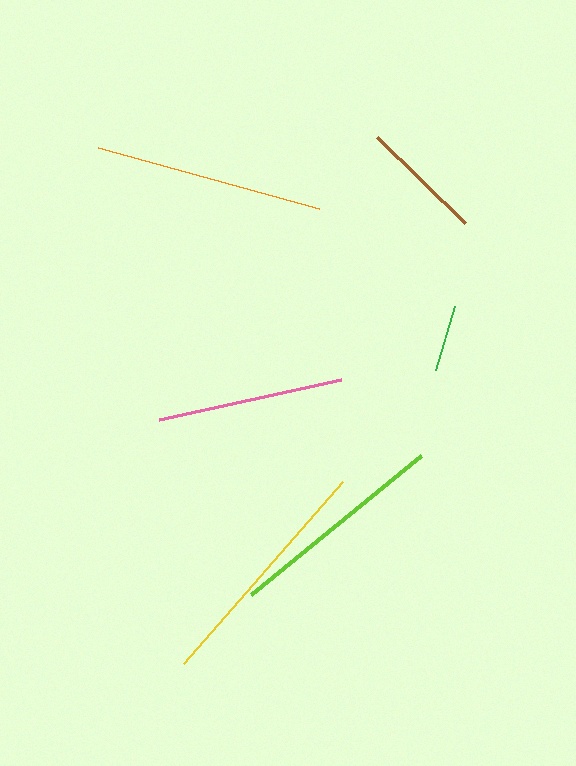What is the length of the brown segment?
The brown segment is approximately 123 pixels long.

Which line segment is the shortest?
The green line is the shortest at approximately 67 pixels.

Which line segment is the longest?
The yellow line is the longest at approximately 242 pixels.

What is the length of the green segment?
The green segment is approximately 67 pixels long.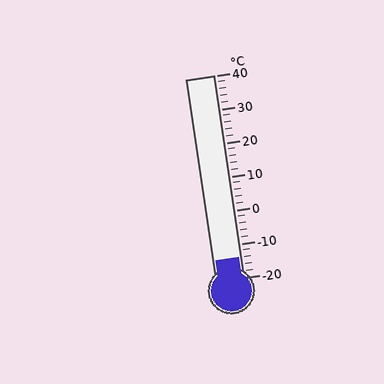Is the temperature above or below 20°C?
The temperature is below 20°C.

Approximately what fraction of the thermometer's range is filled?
The thermometer is filled to approximately 10% of its range.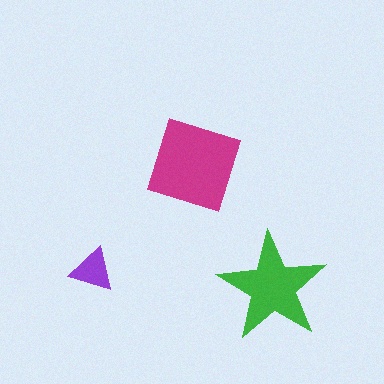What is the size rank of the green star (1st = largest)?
2nd.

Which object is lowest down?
The green star is bottommost.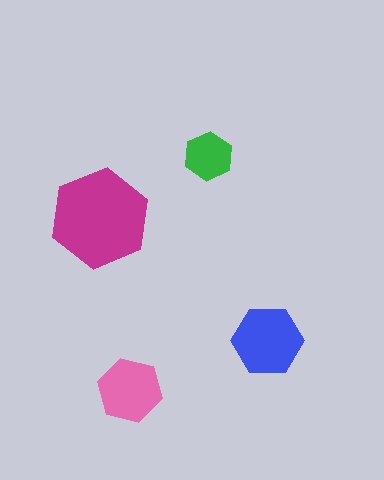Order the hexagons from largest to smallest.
the magenta one, the blue one, the pink one, the green one.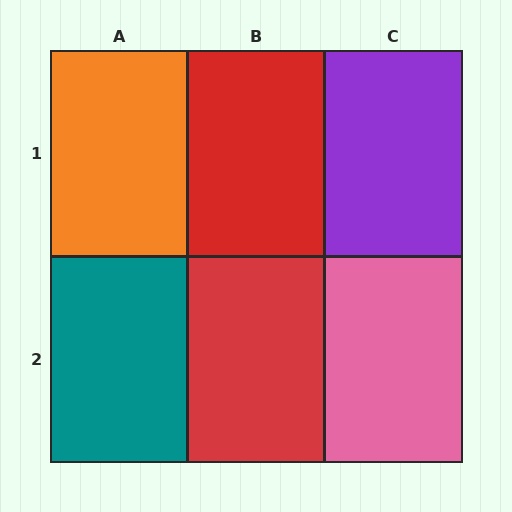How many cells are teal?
1 cell is teal.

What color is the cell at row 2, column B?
Red.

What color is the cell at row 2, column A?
Teal.